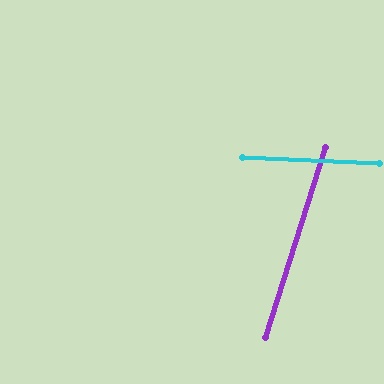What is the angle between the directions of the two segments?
Approximately 75 degrees.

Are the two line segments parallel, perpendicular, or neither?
Neither parallel nor perpendicular — they differ by about 75°.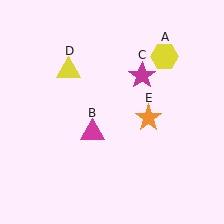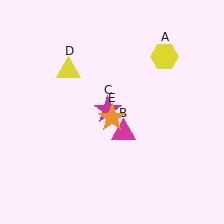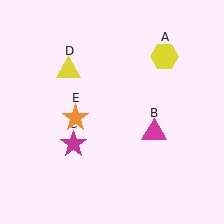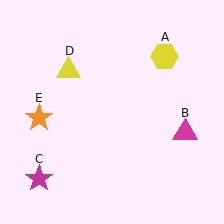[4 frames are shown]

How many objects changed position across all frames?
3 objects changed position: magenta triangle (object B), magenta star (object C), orange star (object E).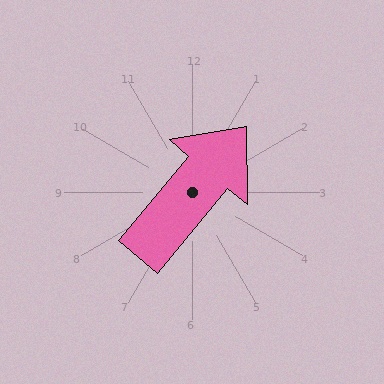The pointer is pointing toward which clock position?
Roughly 1 o'clock.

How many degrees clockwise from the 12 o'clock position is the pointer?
Approximately 40 degrees.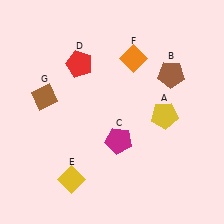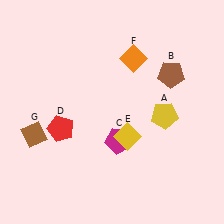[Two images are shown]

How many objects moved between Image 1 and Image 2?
3 objects moved between the two images.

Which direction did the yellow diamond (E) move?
The yellow diamond (E) moved right.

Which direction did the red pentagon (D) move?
The red pentagon (D) moved down.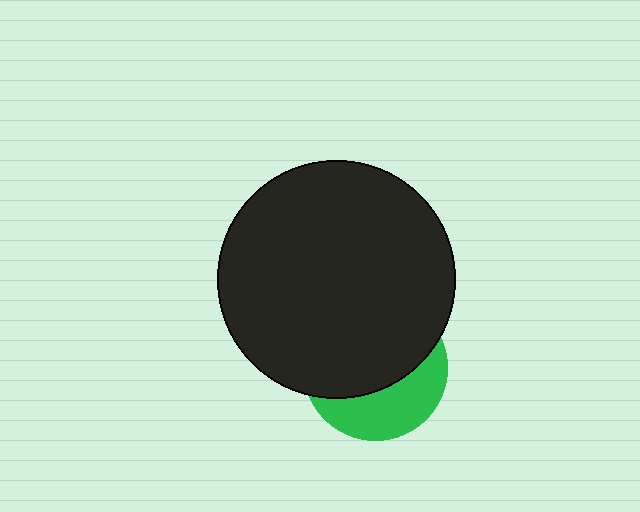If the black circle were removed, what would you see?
You would see the complete green circle.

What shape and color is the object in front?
The object in front is a black circle.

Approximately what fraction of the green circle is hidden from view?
Roughly 63% of the green circle is hidden behind the black circle.